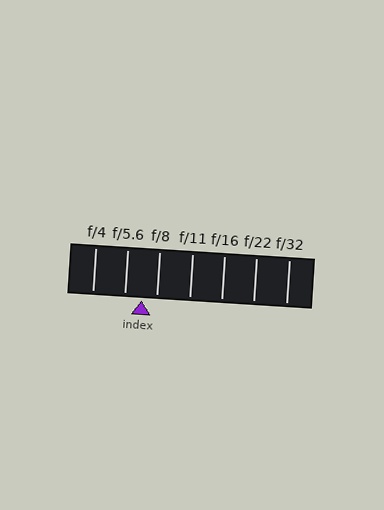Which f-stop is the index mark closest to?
The index mark is closest to f/8.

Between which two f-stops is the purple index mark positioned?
The index mark is between f/5.6 and f/8.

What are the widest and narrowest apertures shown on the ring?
The widest aperture shown is f/4 and the narrowest is f/32.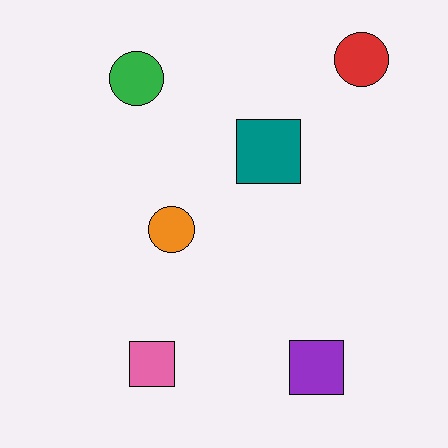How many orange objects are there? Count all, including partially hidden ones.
There is 1 orange object.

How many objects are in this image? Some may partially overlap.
There are 6 objects.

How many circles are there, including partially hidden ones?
There are 3 circles.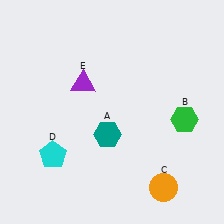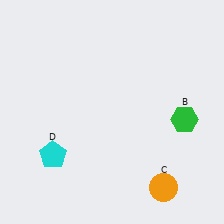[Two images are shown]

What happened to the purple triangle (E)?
The purple triangle (E) was removed in Image 2. It was in the top-left area of Image 1.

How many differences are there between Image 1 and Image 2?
There are 2 differences between the two images.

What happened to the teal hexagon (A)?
The teal hexagon (A) was removed in Image 2. It was in the bottom-left area of Image 1.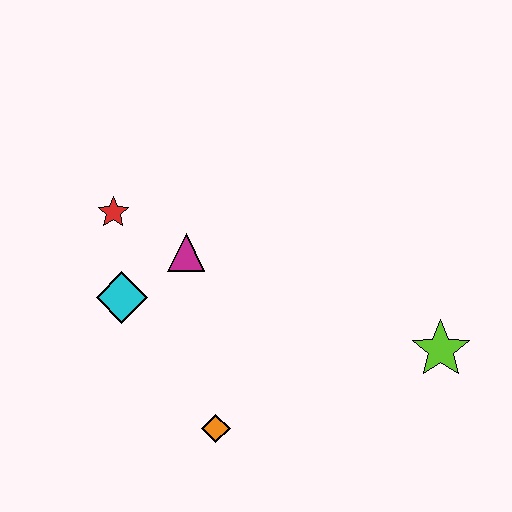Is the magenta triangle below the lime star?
No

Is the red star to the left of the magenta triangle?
Yes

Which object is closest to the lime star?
The orange diamond is closest to the lime star.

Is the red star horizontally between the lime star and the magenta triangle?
No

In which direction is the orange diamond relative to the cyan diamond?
The orange diamond is below the cyan diamond.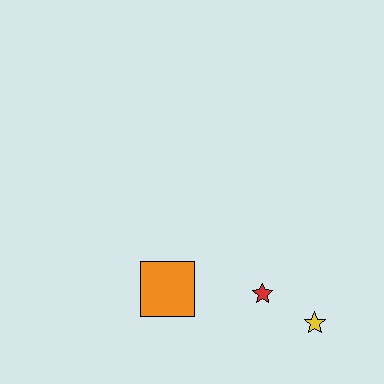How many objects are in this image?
There are 3 objects.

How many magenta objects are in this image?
There are no magenta objects.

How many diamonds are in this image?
There are no diamonds.